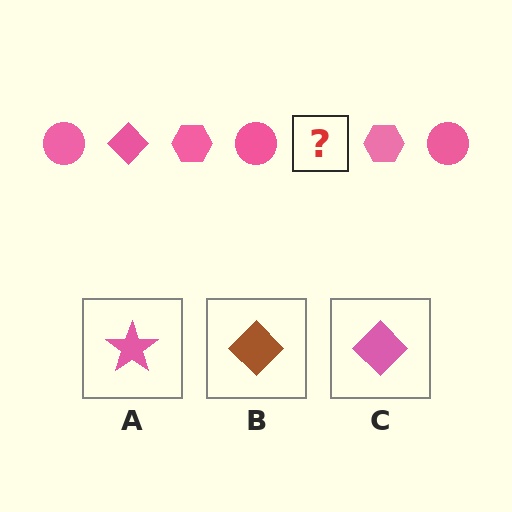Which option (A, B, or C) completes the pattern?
C.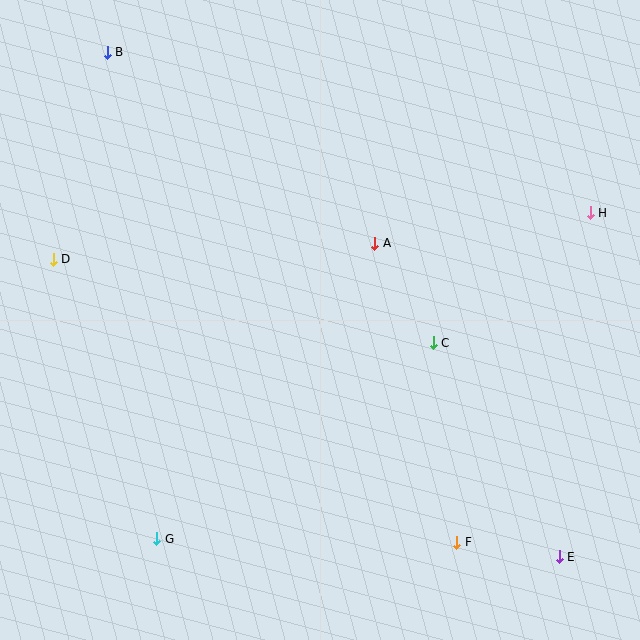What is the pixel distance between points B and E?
The distance between B and E is 677 pixels.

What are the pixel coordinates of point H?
Point H is at (590, 213).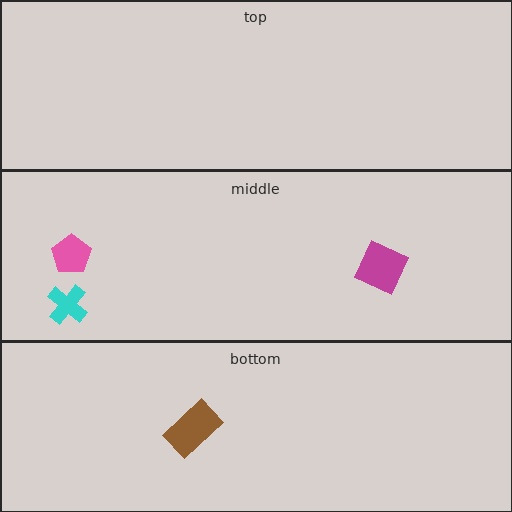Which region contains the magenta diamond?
The middle region.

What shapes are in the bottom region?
The brown rectangle.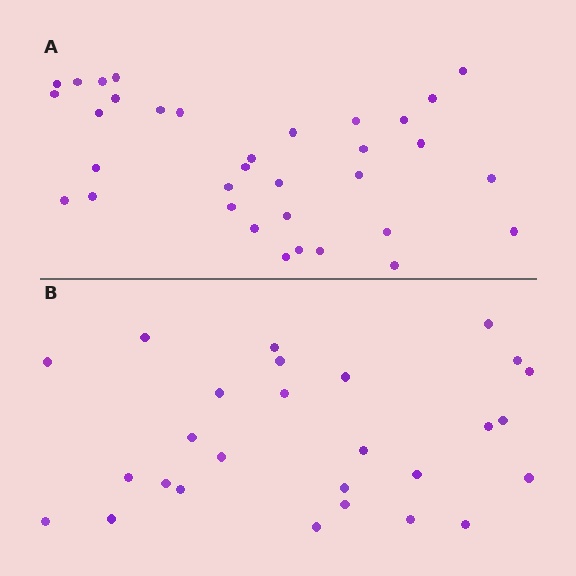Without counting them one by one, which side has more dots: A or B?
Region A (the top region) has more dots.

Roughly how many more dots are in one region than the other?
Region A has roughly 8 or so more dots than region B.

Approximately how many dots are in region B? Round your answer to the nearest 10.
About 30 dots. (The exact count is 27, which rounds to 30.)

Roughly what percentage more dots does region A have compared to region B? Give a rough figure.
About 25% more.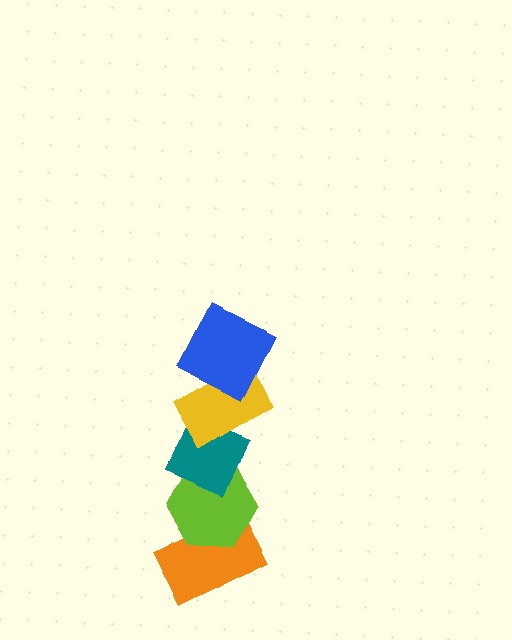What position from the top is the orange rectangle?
The orange rectangle is 5th from the top.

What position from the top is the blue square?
The blue square is 1st from the top.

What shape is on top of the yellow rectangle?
The blue square is on top of the yellow rectangle.